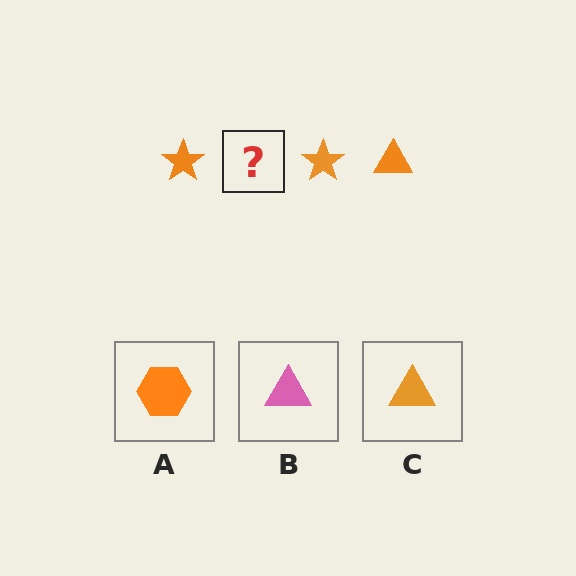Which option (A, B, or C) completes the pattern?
C.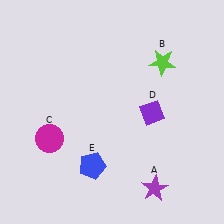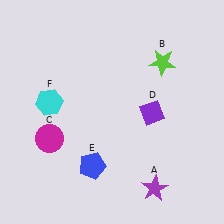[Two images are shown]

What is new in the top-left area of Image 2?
A cyan hexagon (F) was added in the top-left area of Image 2.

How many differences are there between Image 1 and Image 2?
There is 1 difference between the two images.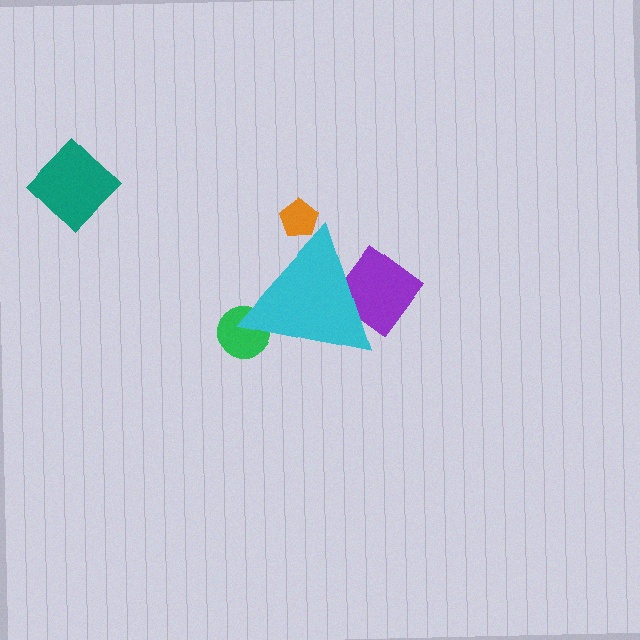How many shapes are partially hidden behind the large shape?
3 shapes are partially hidden.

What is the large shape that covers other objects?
A cyan triangle.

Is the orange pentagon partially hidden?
Yes, the orange pentagon is partially hidden behind the cyan triangle.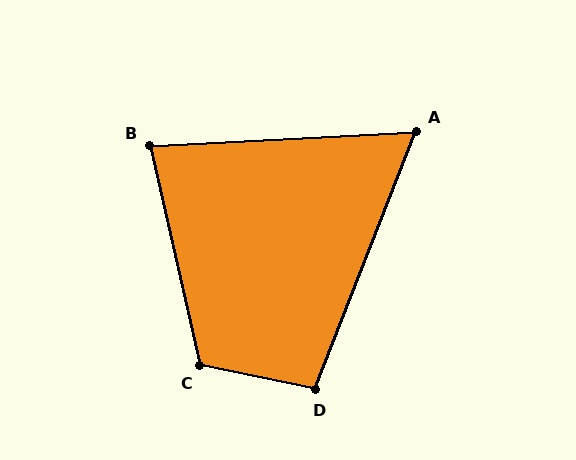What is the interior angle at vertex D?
Approximately 100 degrees (obtuse).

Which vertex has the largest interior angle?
C, at approximately 114 degrees.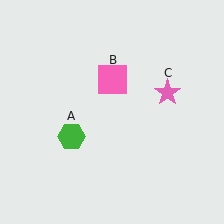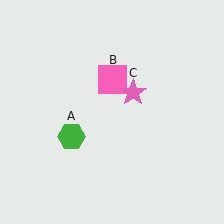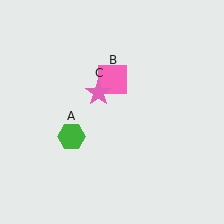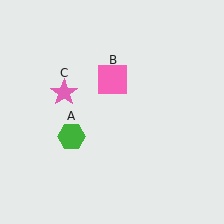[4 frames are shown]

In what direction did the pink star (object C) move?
The pink star (object C) moved left.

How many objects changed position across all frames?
1 object changed position: pink star (object C).